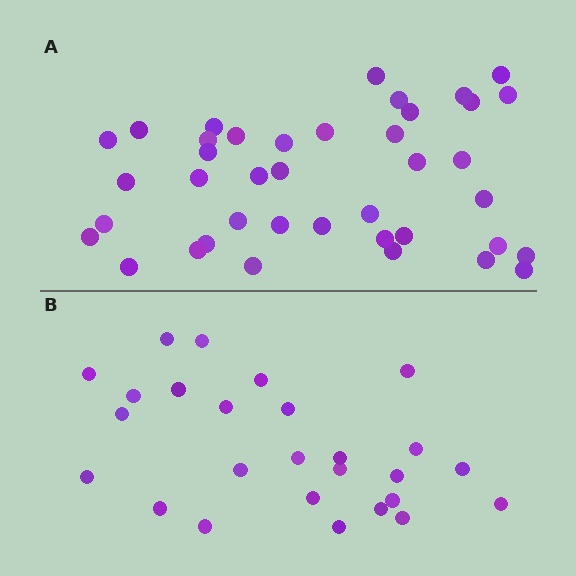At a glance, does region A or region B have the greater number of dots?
Region A (the top region) has more dots.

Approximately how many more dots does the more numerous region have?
Region A has approximately 15 more dots than region B.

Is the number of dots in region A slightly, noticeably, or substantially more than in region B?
Region A has substantially more. The ratio is roughly 1.5 to 1.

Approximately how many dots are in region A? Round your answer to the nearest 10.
About 40 dots.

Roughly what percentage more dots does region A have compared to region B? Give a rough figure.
About 55% more.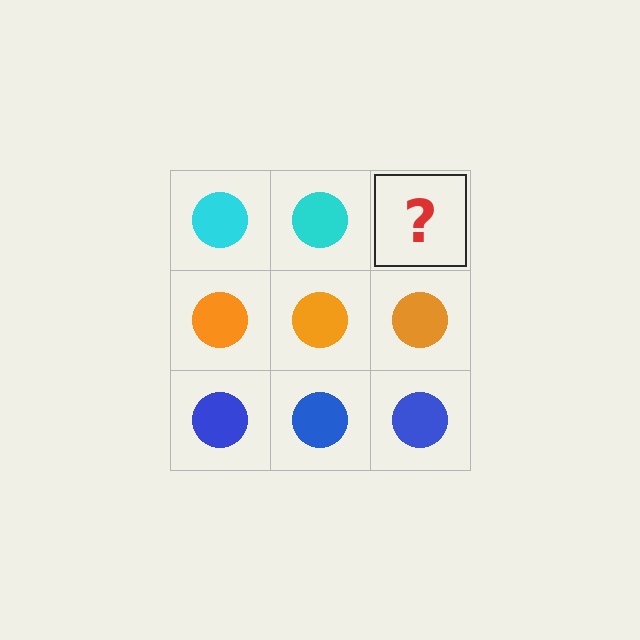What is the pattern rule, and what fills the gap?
The rule is that each row has a consistent color. The gap should be filled with a cyan circle.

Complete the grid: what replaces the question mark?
The question mark should be replaced with a cyan circle.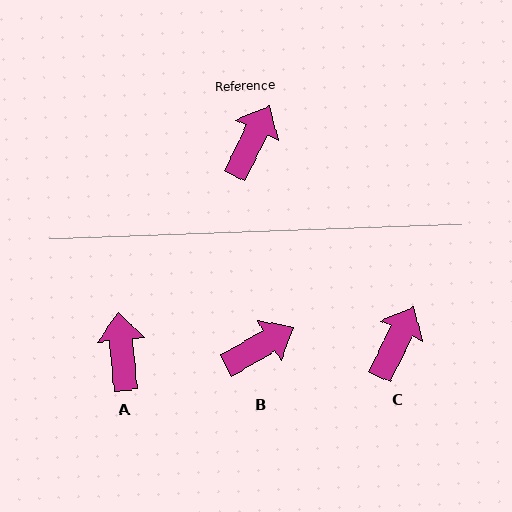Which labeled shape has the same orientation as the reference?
C.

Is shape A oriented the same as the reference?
No, it is off by about 32 degrees.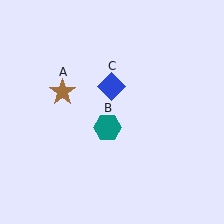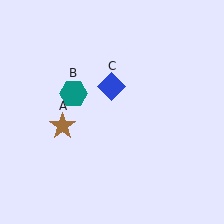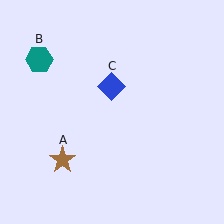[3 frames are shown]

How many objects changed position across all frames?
2 objects changed position: brown star (object A), teal hexagon (object B).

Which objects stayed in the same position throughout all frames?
Blue diamond (object C) remained stationary.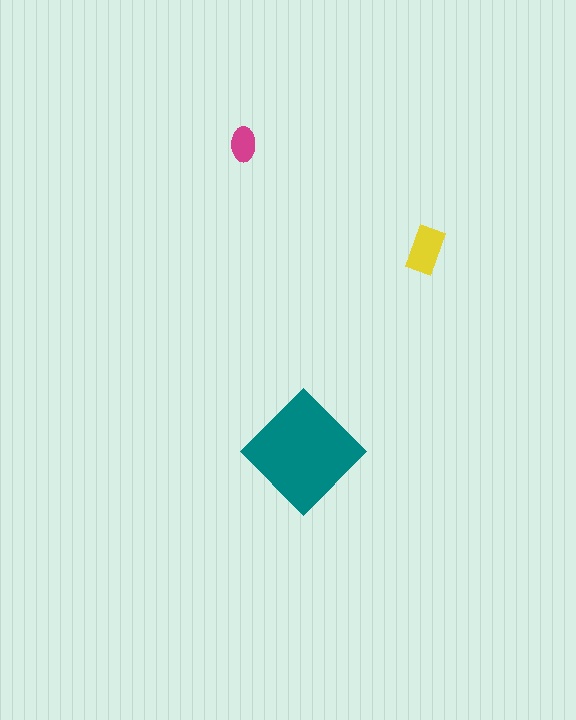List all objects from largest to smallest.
The teal diamond, the yellow rectangle, the magenta ellipse.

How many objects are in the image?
There are 3 objects in the image.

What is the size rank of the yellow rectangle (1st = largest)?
2nd.